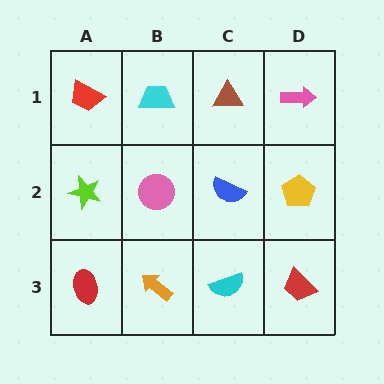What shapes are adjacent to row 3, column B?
A pink circle (row 2, column B), a red ellipse (row 3, column A), a cyan semicircle (row 3, column C).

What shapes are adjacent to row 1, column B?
A pink circle (row 2, column B), a red trapezoid (row 1, column A), a brown triangle (row 1, column C).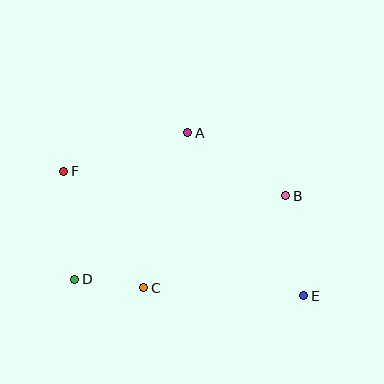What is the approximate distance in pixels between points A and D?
The distance between A and D is approximately 185 pixels.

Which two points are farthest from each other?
Points E and F are farthest from each other.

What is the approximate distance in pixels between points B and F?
The distance between B and F is approximately 224 pixels.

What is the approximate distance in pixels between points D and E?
The distance between D and E is approximately 229 pixels.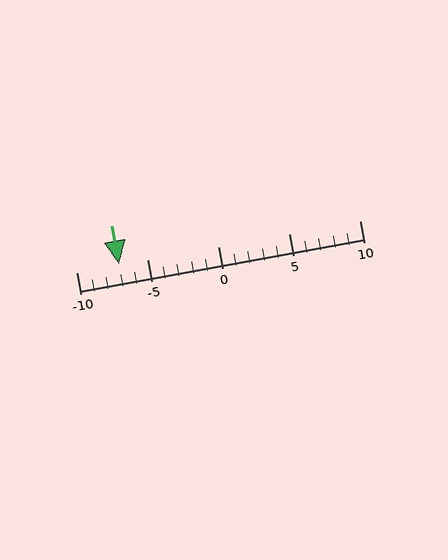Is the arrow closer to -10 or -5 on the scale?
The arrow is closer to -5.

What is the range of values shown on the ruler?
The ruler shows values from -10 to 10.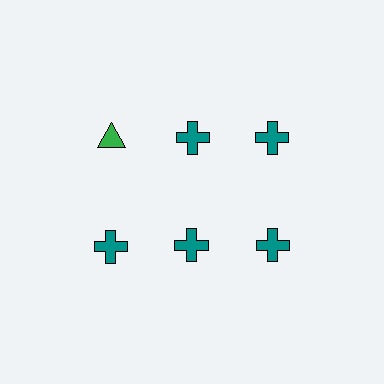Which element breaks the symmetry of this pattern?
The green triangle in the top row, leftmost column breaks the symmetry. All other shapes are teal crosses.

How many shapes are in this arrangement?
There are 6 shapes arranged in a grid pattern.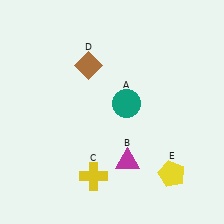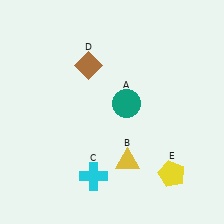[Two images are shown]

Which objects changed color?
B changed from magenta to yellow. C changed from yellow to cyan.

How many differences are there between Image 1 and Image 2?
There are 2 differences between the two images.